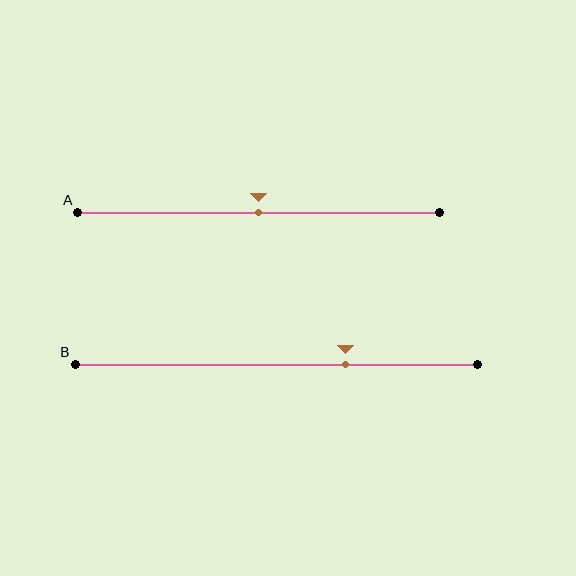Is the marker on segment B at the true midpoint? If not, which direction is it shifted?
No, the marker on segment B is shifted to the right by about 17% of the segment length.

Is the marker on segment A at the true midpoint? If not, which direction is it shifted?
Yes, the marker on segment A is at the true midpoint.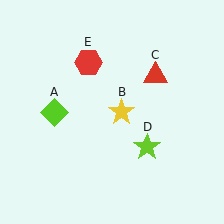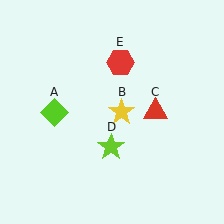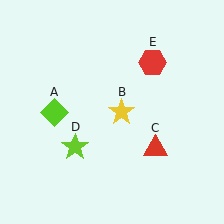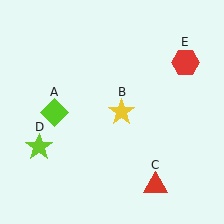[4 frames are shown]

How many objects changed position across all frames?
3 objects changed position: red triangle (object C), lime star (object D), red hexagon (object E).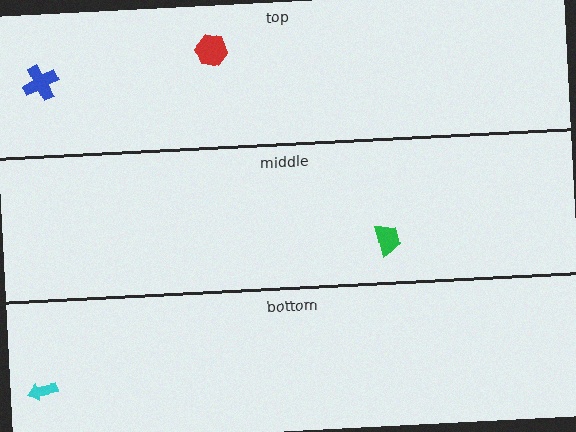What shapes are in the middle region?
The green trapezoid.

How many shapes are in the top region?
2.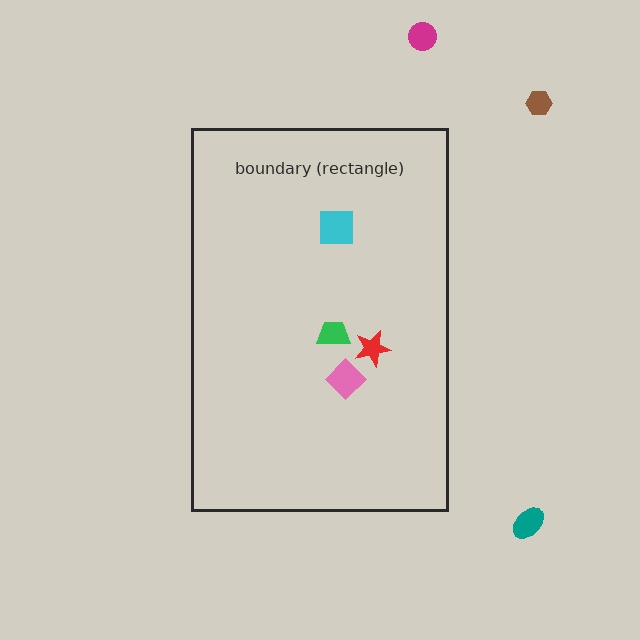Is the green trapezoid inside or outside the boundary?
Inside.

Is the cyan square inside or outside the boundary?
Inside.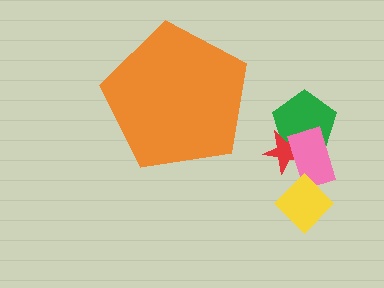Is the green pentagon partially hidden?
No, the green pentagon is fully visible.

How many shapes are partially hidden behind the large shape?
0 shapes are partially hidden.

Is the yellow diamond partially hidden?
No, the yellow diamond is fully visible.